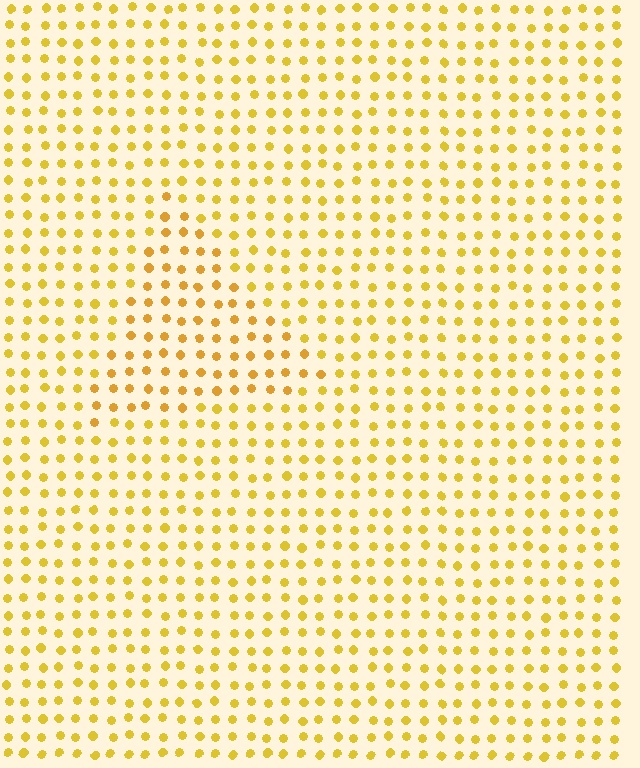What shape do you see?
I see a triangle.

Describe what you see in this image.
The image is filled with small yellow elements in a uniform arrangement. A triangle-shaped region is visible where the elements are tinted to a slightly different hue, forming a subtle color boundary.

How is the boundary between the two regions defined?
The boundary is defined purely by a slight shift in hue (about 13 degrees). Spacing, size, and orientation are identical on both sides.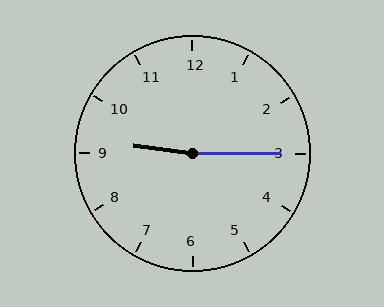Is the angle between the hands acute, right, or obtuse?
It is obtuse.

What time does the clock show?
9:15.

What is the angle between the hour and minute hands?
Approximately 172 degrees.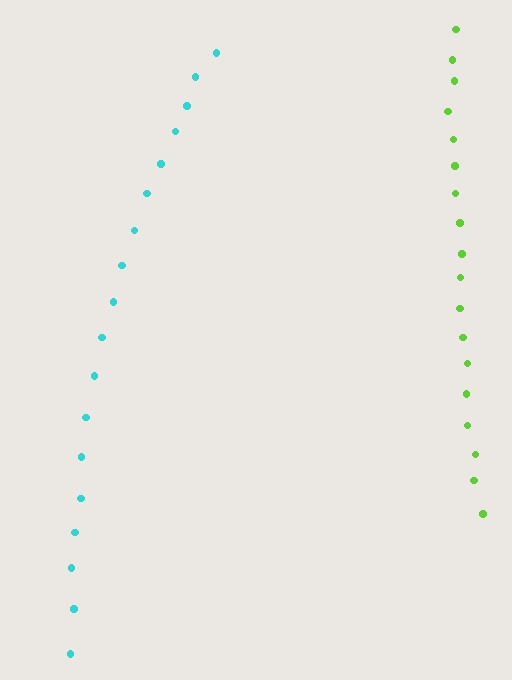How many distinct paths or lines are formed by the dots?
There are 2 distinct paths.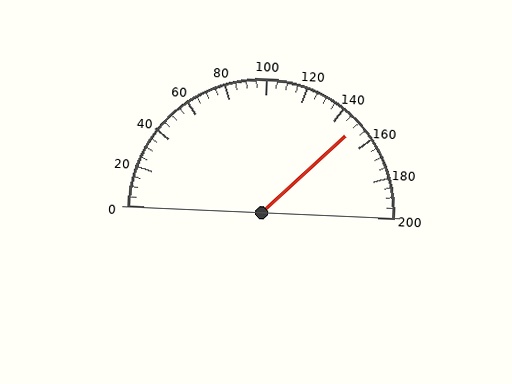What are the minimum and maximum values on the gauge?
The gauge ranges from 0 to 200.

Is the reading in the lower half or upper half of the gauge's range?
The reading is in the upper half of the range (0 to 200).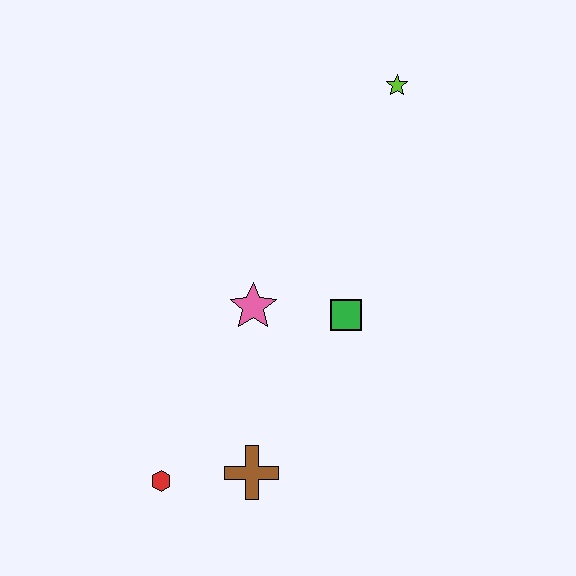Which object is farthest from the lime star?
The red hexagon is farthest from the lime star.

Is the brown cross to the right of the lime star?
No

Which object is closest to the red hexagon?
The brown cross is closest to the red hexagon.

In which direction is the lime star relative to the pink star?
The lime star is above the pink star.